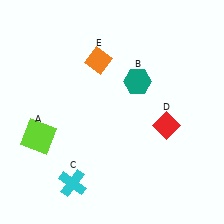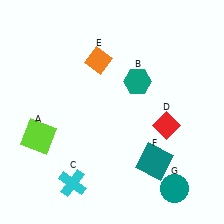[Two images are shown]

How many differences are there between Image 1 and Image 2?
There are 2 differences between the two images.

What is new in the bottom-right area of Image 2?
A teal circle (G) was added in the bottom-right area of Image 2.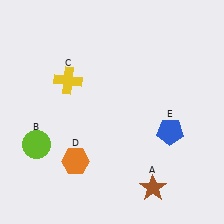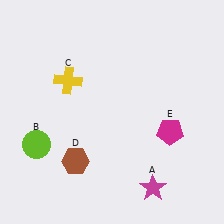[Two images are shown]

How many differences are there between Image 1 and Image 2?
There are 3 differences between the two images.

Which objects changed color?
A changed from brown to magenta. D changed from orange to brown. E changed from blue to magenta.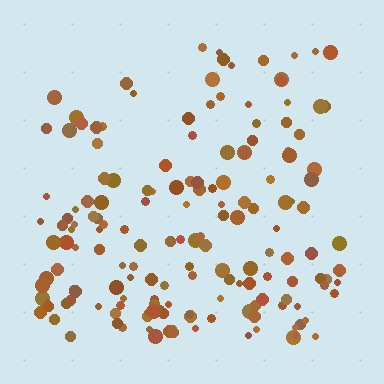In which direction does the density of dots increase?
From top to bottom, with the bottom side densest.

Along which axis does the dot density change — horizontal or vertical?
Vertical.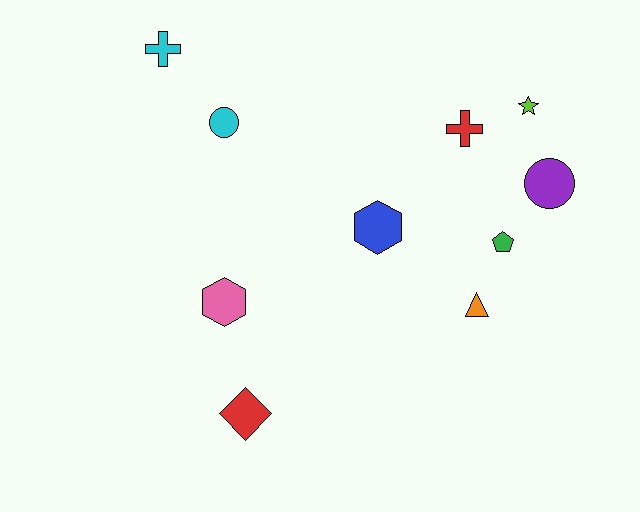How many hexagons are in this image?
There are 2 hexagons.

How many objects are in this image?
There are 10 objects.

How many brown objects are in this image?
There are no brown objects.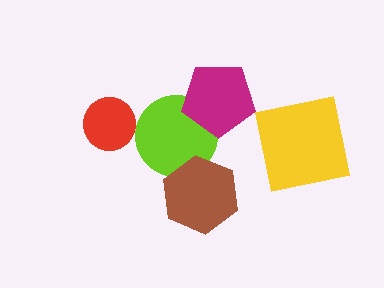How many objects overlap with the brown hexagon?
1 object overlaps with the brown hexagon.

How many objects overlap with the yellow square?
0 objects overlap with the yellow square.